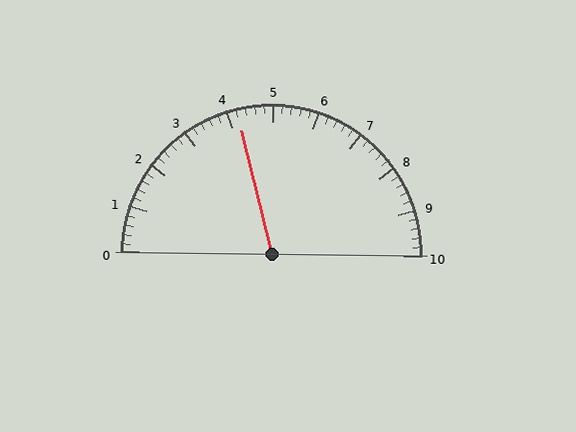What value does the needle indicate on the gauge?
The needle indicates approximately 4.2.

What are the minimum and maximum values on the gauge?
The gauge ranges from 0 to 10.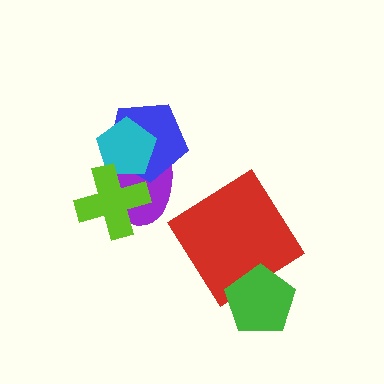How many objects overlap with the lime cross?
3 objects overlap with the lime cross.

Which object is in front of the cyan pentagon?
The lime cross is in front of the cyan pentagon.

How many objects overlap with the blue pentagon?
3 objects overlap with the blue pentagon.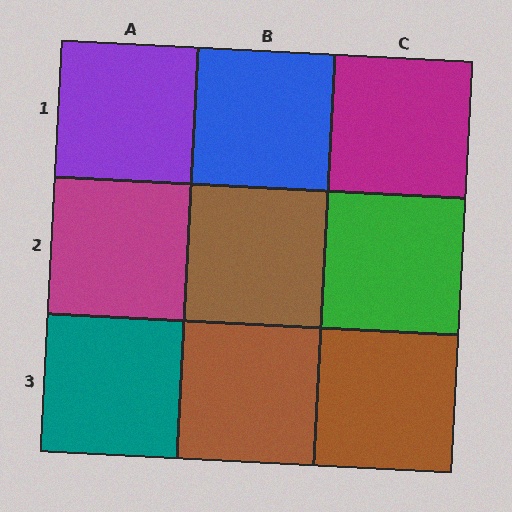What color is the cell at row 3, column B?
Brown.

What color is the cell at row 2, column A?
Magenta.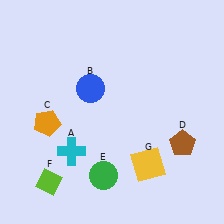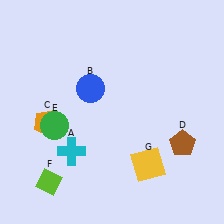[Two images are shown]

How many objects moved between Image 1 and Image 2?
1 object moved between the two images.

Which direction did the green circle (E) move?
The green circle (E) moved up.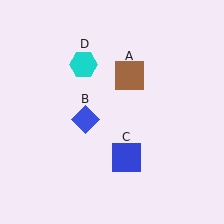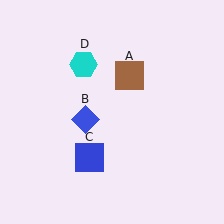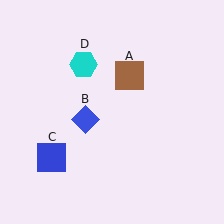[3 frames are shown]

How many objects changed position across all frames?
1 object changed position: blue square (object C).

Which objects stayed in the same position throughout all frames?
Brown square (object A) and blue diamond (object B) and cyan hexagon (object D) remained stationary.